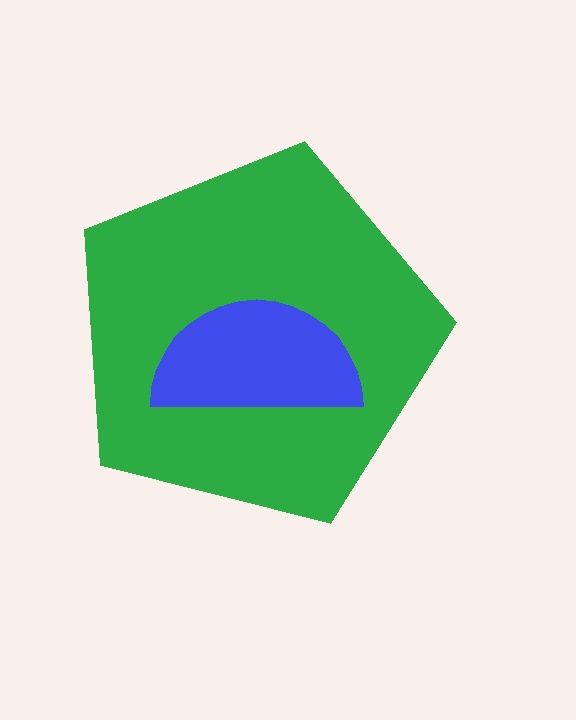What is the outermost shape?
The green pentagon.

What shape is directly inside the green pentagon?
The blue semicircle.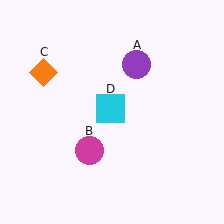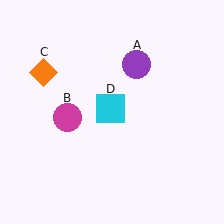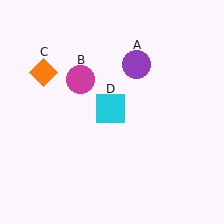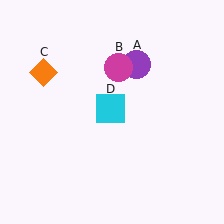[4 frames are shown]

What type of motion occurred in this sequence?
The magenta circle (object B) rotated clockwise around the center of the scene.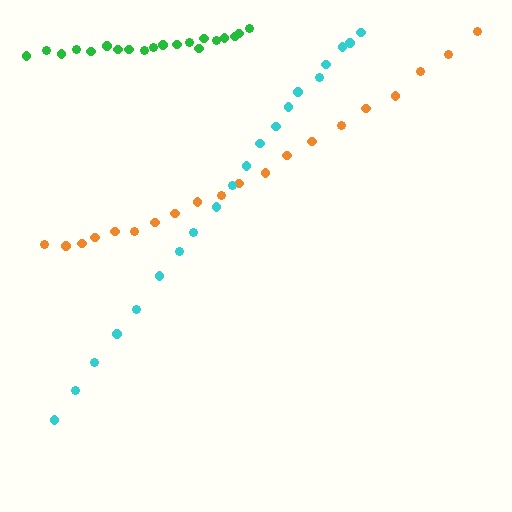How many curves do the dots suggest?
There are 3 distinct paths.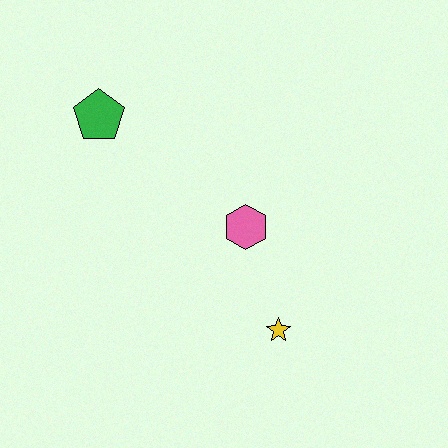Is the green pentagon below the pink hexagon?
No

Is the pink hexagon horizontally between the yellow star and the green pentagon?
Yes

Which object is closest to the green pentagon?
The pink hexagon is closest to the green pentagon.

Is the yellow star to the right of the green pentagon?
Yes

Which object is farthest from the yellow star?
The green pentagon is farthest from the yellow star.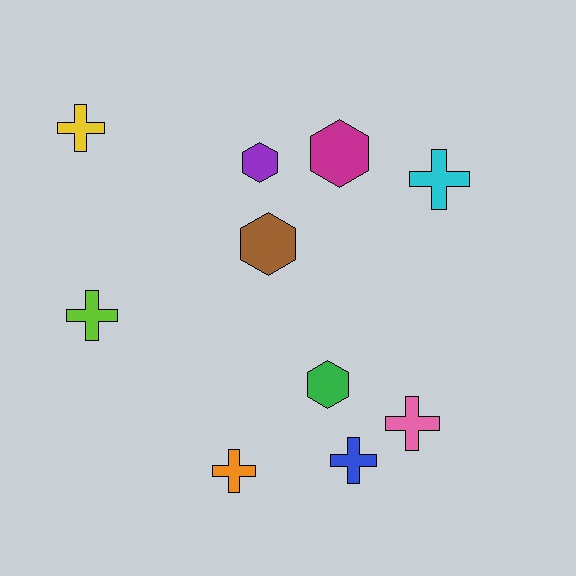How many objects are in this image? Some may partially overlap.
There are 10 objects.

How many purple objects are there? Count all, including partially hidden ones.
There is 1 purple object.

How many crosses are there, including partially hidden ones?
There are 6 crosses.